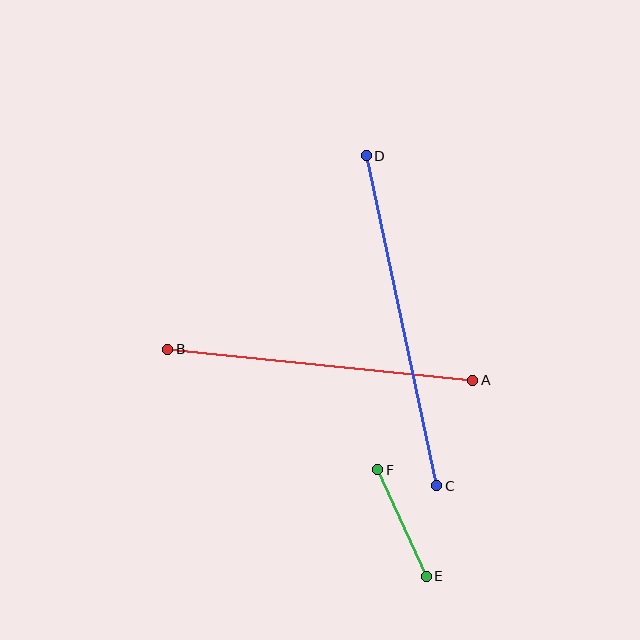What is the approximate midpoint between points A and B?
The midpoint is at approximately (320, 365) pixels.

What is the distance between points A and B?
The distance is approximately 306 pixels.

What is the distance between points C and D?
The distance is approximately 338 pixels.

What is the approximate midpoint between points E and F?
The midpoint is at approximately (402, 523) pixels.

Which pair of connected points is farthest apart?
Points C and D are farthest apart.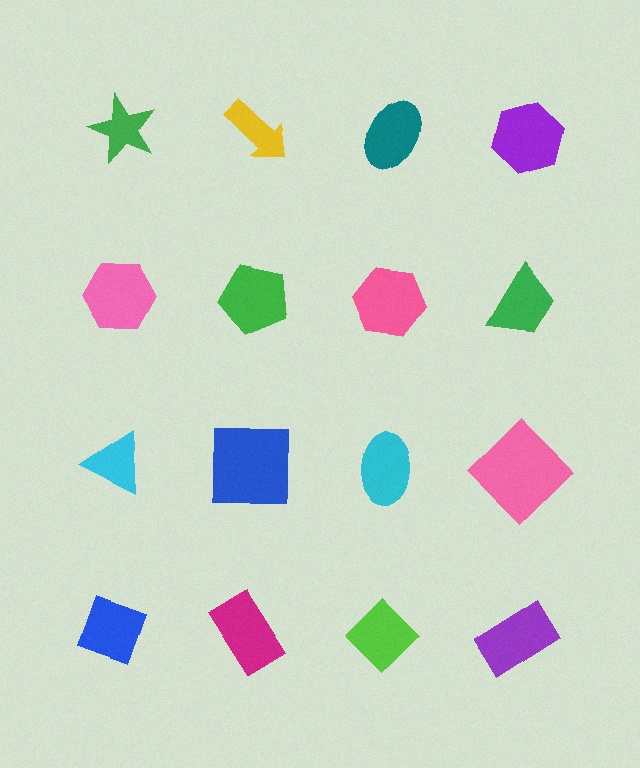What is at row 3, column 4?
A pink diamond.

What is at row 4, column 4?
A purple rectangle.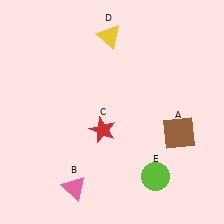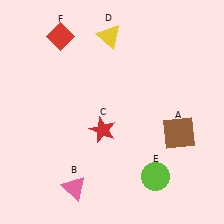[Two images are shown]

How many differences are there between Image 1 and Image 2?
There is 1 difference between the two images.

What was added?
A red diamond (F) was added in Image 2.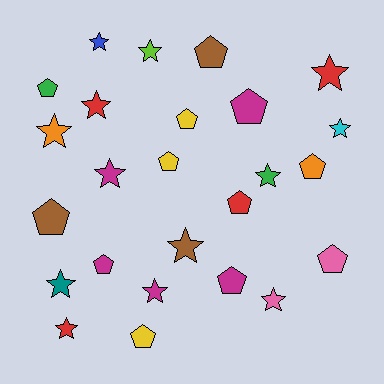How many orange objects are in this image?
There are 2 orange objects.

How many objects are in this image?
There are 25 objects.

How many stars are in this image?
There are 13 stars.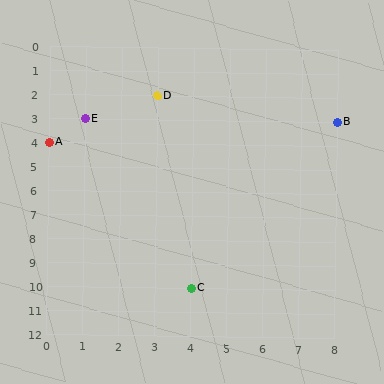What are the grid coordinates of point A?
Point A is at grid coordinates (0, 4).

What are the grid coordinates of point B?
Point B is at grid coordinates (8, 3).